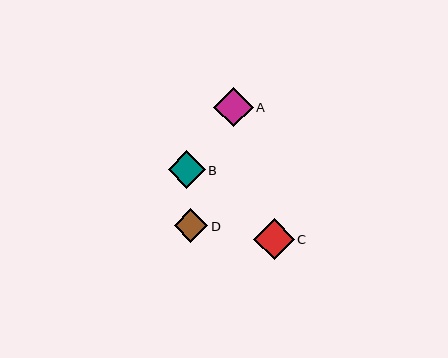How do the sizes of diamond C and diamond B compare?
Diamond C and diamond B are approximately the same size.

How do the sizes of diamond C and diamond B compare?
Diamond C and diamond B are approximately the same size.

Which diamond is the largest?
Diamond C is the largest with a size of approximately 40 pixels.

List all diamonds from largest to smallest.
From largest to smallest: C, A, B, D.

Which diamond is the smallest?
Diamond D is the smallest with a size of approximately 33 pixels.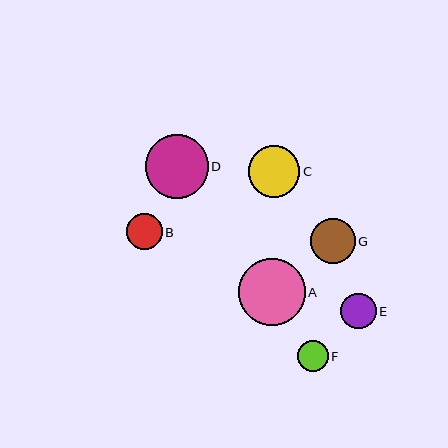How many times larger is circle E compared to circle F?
Circle E is approximately 1.1 times the size of circle F.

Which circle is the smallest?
Circle F is the smallest with a size of approximately 31 pixels.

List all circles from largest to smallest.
From largest to smallest: A, D, C, G, B, E, F.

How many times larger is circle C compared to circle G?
Circle C is approximately 1.1 times the size of circle G.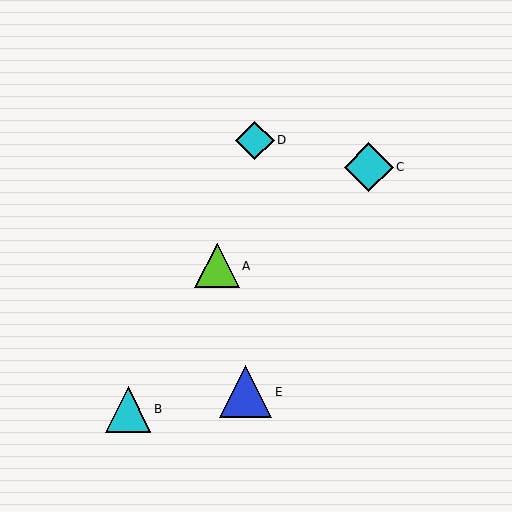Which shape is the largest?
The blue triangle (labeled E) is the largest.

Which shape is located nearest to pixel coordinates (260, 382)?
The blue triangle (labeled E) at (245, 392) is nearest to that location.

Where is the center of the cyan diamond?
The center of the cyan diamond is at (369, 167).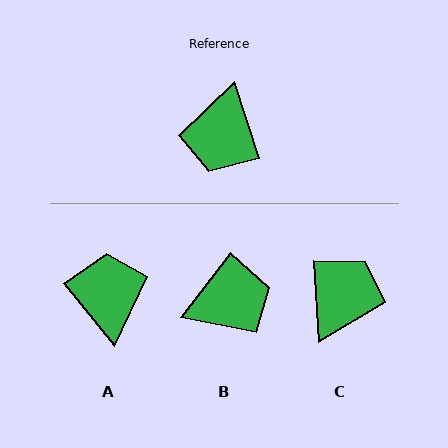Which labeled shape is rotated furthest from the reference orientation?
C, about 166 degrees away.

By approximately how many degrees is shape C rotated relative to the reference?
Approximately 166 degrees counter-clockwise.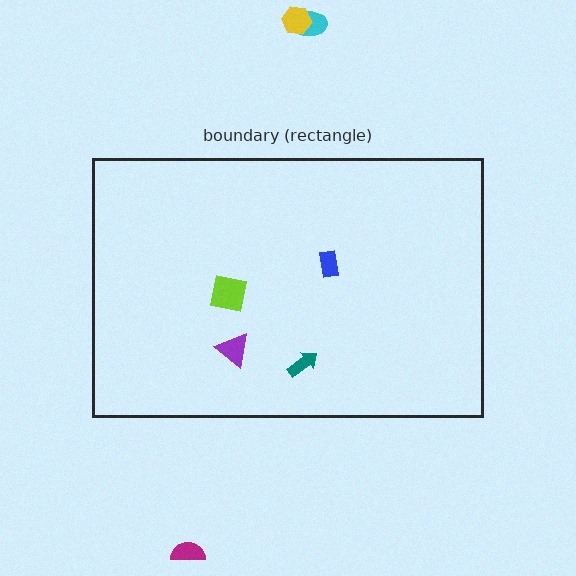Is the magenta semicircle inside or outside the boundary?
Outside.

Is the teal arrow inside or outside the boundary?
Inside.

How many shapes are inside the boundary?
4 inside, 3 outside.